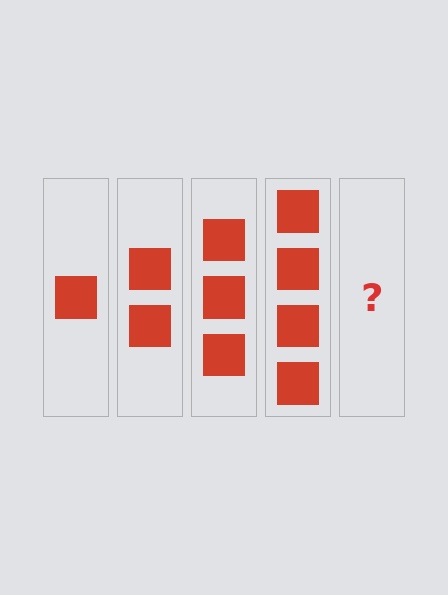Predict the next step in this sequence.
The next step is 5 squares.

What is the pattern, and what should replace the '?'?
The pattern is that each step adds one more square. The '?' should be 5 squares.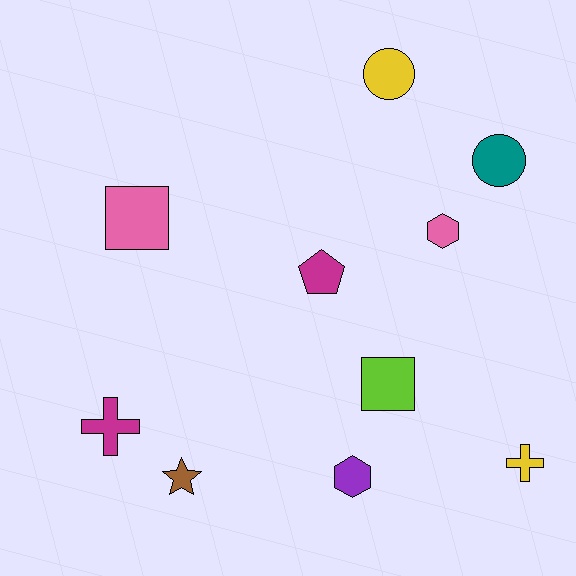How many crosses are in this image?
There are 2 crosses.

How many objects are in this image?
There are 10 objects.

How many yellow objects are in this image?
There are 2 yellow objects.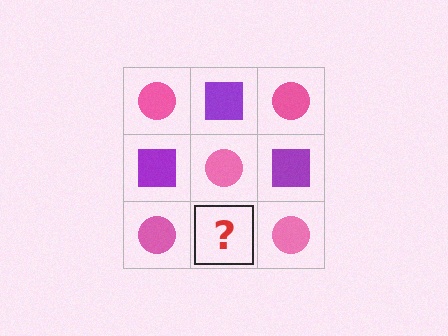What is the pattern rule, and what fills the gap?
The rule is that it alternates pink circle and purple square in a checkerboard pattern. The gap should be filled with a purple square.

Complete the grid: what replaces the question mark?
The question mark should be replaced with a purple square.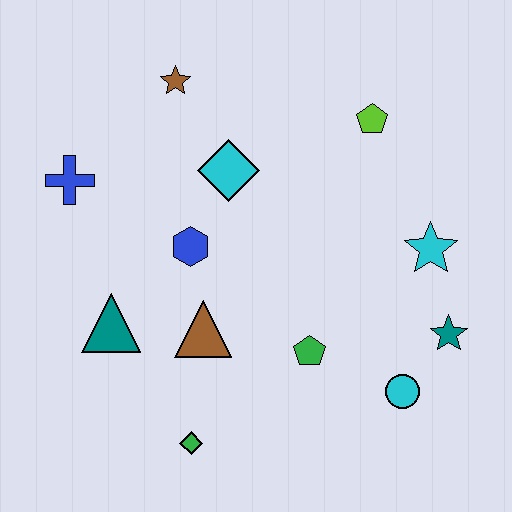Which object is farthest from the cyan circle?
The blue cross is farthest from the cyan circle.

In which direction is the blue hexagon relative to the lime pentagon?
The blue hexagon is to the left of the lime pentagon.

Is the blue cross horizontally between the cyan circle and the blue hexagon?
No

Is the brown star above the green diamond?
Yes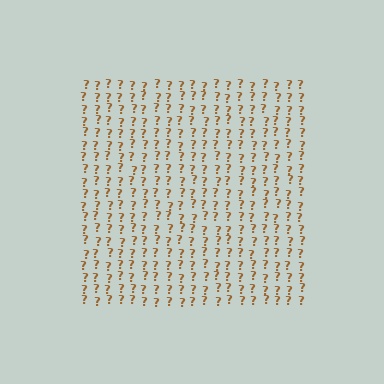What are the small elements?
The small elements are question marks.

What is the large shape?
The large shape is a square.